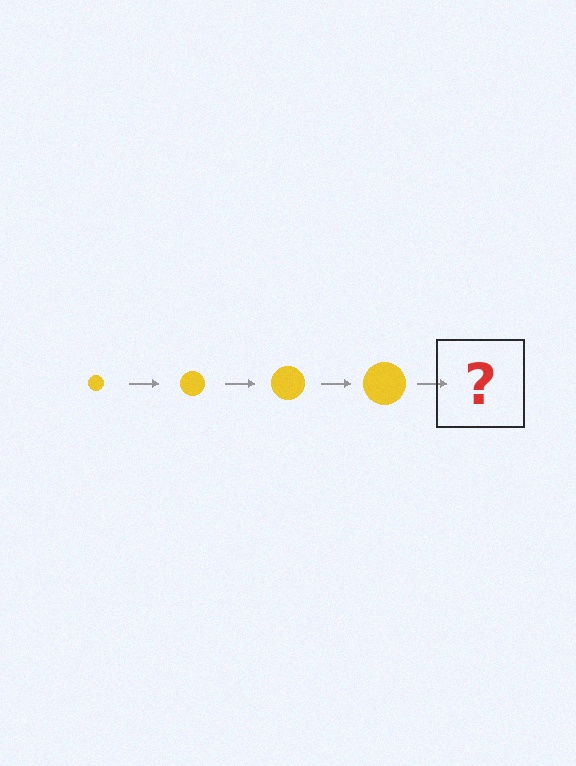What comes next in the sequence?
The next element should be a yellow circle, larger than the previous one.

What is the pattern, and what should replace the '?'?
The pattern is that the circle gets progressively larger each step. The '?' should be a yellow circle, larger than the previous one.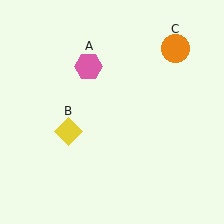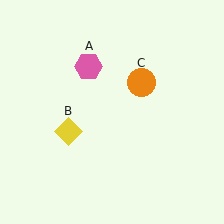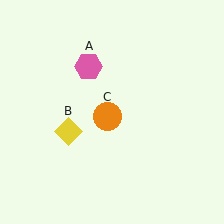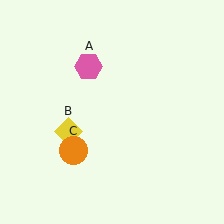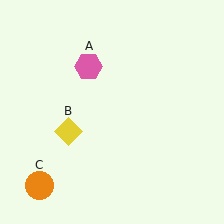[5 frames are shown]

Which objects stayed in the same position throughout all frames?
Pink hexagon (object A) and yellow diamond (object B) remained stationary.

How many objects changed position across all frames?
1 object changed position: orange circle (object C).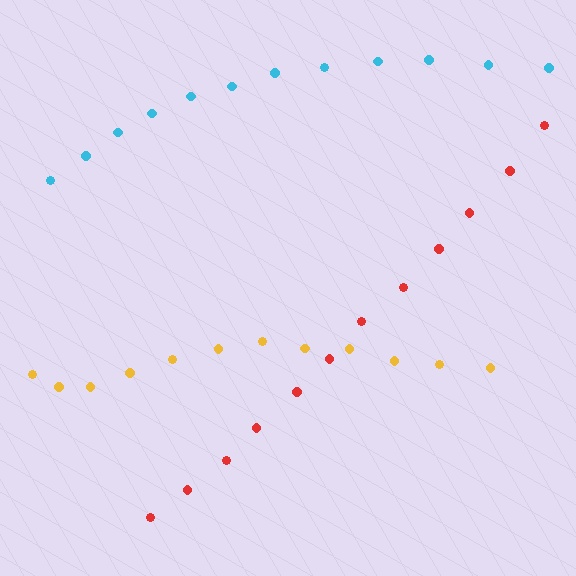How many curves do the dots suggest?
There are 3 distinct paths.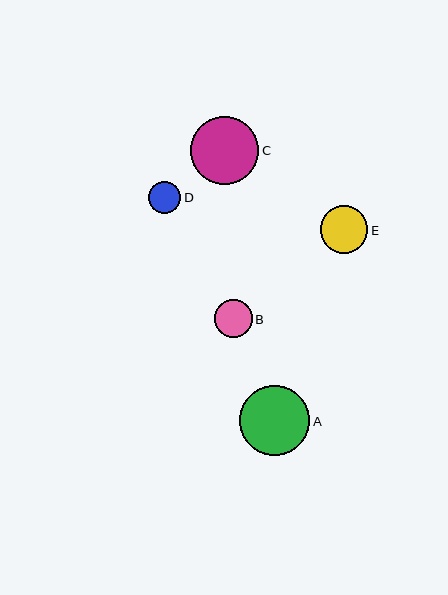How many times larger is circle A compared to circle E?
Circle A is approximately 1.5 times the size of circle E.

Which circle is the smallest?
Circle D is the smallest with a size of approximately 32 pixels.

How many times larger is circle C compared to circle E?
Circle C is approximately 1.4 times the size of circle E.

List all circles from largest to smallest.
From largest to smallest: A, C, E, B, D.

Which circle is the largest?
Circle A is the largest with a size of approximately 70 pixels.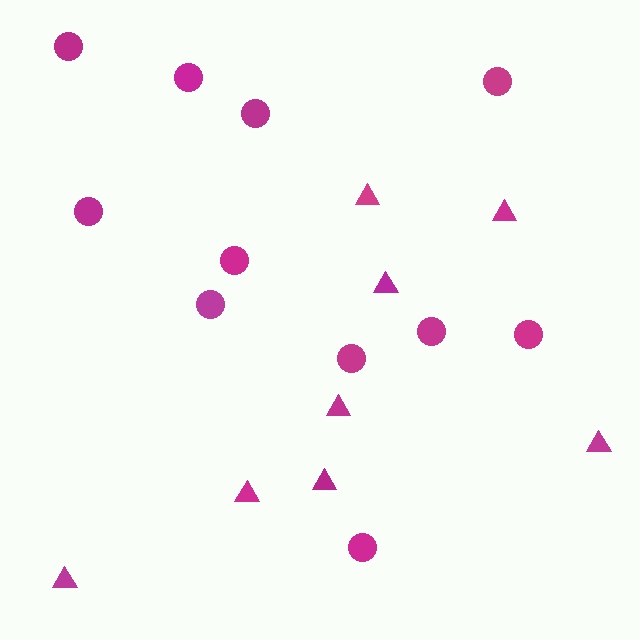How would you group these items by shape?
There are 2 groups: one group of circles (11) and one group of triangles (8).